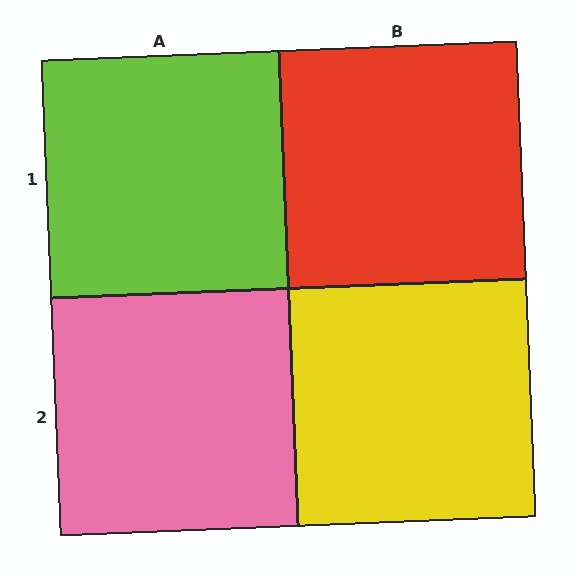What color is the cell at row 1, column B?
Red.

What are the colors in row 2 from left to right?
Pink, yellow.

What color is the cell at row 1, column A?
Lime.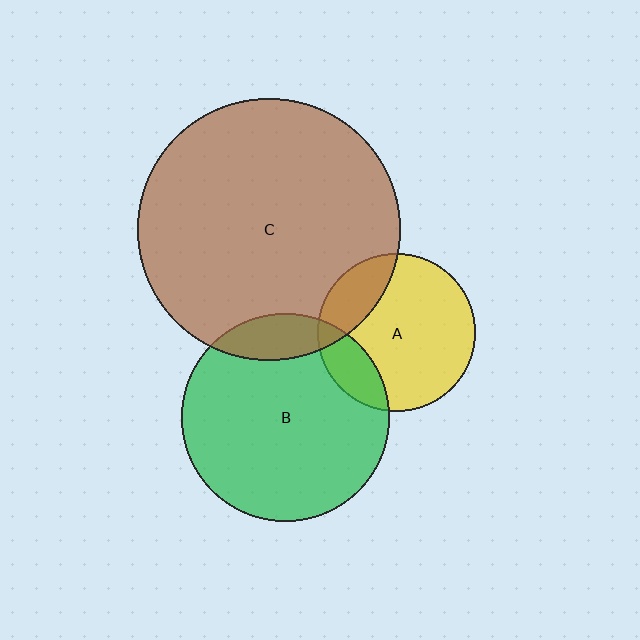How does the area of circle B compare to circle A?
Approximately 1.7 times.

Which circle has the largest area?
Circle C (brown).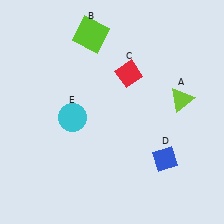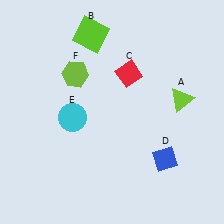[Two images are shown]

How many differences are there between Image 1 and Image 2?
There is 1 difference between the two images.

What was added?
A lime hexagon (F) was added in Image 2.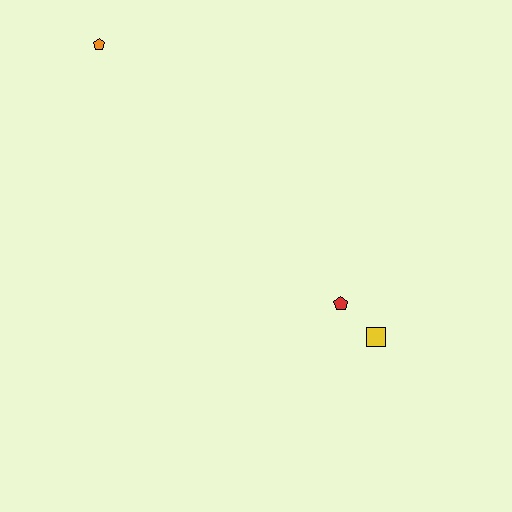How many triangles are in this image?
There are no triangles.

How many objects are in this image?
There are 3 objects.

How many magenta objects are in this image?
There are no magenta objects.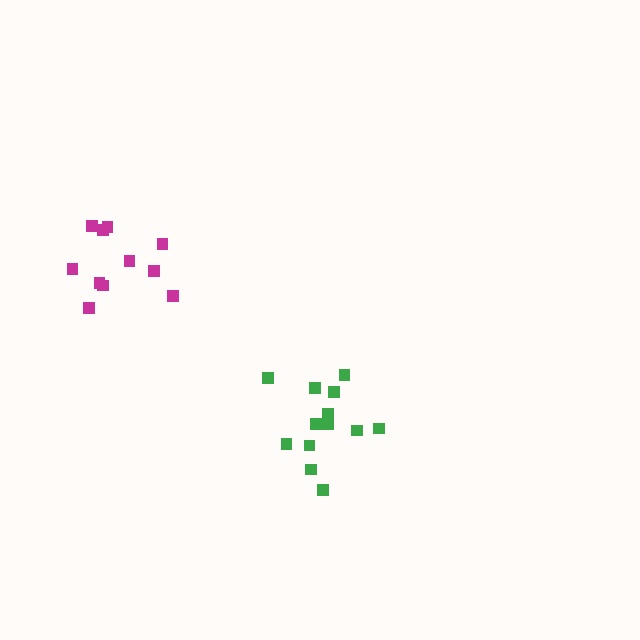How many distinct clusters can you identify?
There are 2 distinct clusters.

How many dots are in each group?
Group 1: 11 dots, Group 2: 13 dots (24 total).